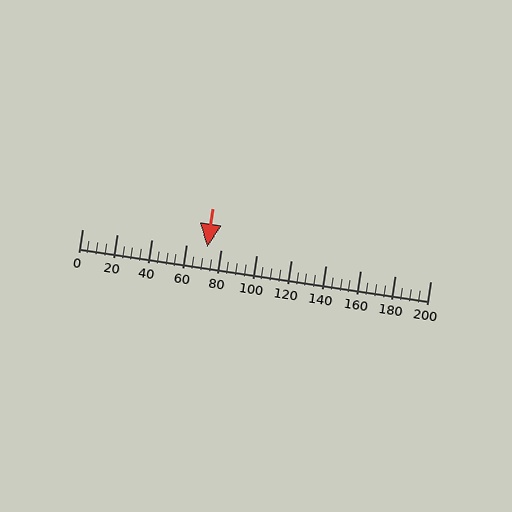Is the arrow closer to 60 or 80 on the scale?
The arrow is closer to 80.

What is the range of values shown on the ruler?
The ruler shows values from 0 to 200.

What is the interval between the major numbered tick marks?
The major tick marks are spaced 20 units apart.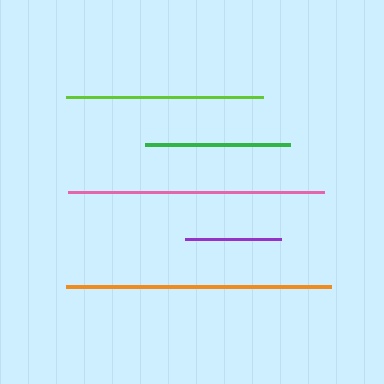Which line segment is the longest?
The orange line is the longest at approximately 265 pixels.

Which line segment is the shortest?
The purple line is the shortest at approximately 96 pixels.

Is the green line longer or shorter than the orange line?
The orange line is longer than the green line.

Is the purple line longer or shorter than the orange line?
The orange line is longer than the purple line.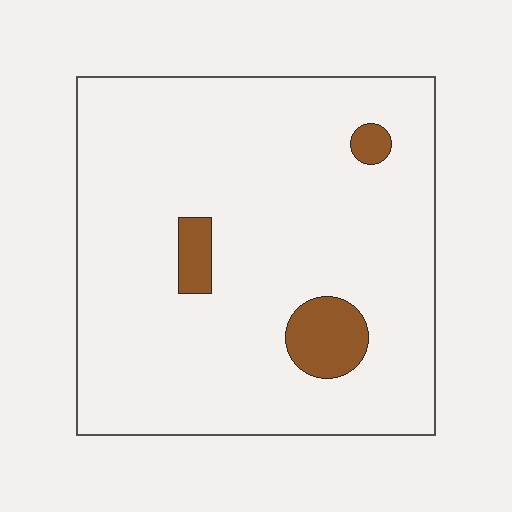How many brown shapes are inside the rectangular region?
3.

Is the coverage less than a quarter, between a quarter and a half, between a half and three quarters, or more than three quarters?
Less than a quarter.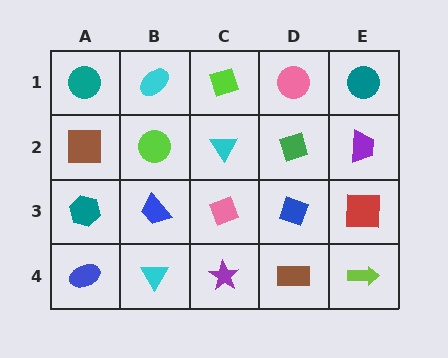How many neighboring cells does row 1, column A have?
2.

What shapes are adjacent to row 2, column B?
A cyan ellipse (row 1, column B), a blue trapezoid (row 3, column B), a brown square (row 2, column A), a cyan triangle (row 2, column C).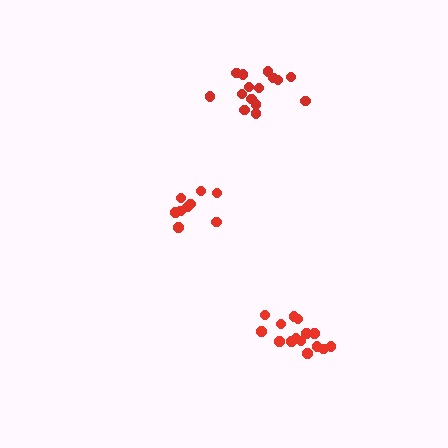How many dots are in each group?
Group 1: 15 dots, Group 2: 15 dots, Group 3: 9 dots (39 total).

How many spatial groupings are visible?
There are 3 spatial groupings.